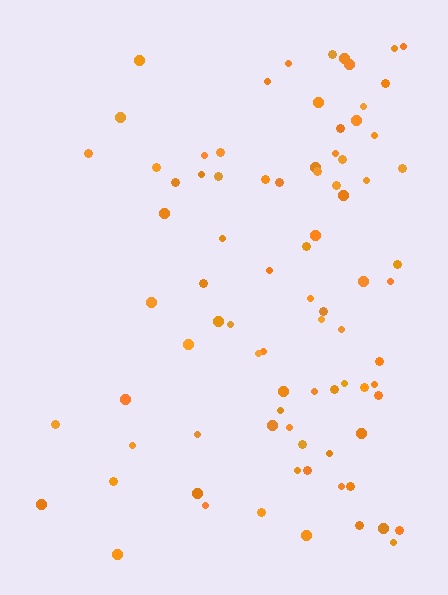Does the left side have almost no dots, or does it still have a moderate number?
Still a moderate number, just noticeably fewer than the right.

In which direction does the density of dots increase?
From left to right, with the right side densest.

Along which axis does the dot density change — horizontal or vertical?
Horizontal.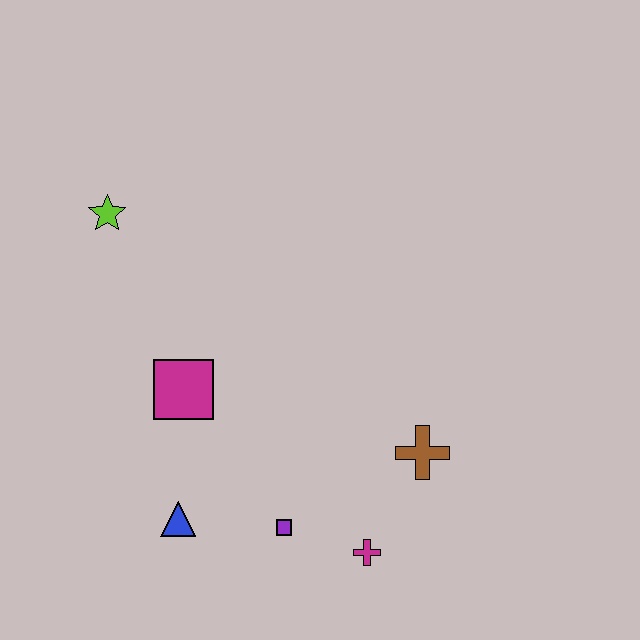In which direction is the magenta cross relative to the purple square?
The magenta cross is to the right of the purple square.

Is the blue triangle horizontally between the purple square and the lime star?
Yes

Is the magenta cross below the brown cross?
Yes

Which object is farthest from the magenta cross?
The lime star is farthest from the magenta cross.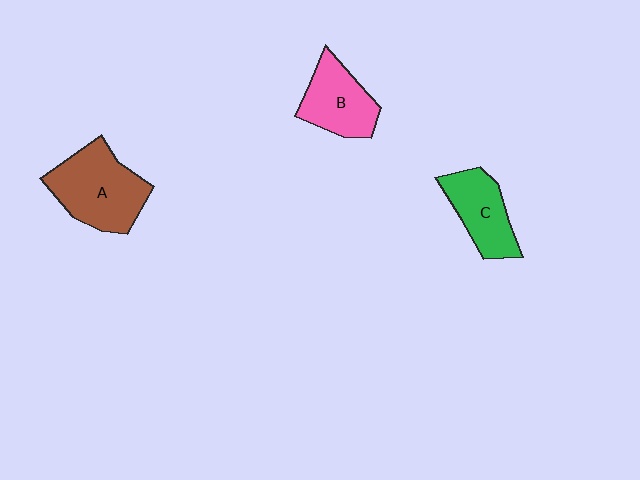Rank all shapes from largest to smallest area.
From largest to smallest: A (brown), B (pink), C (green).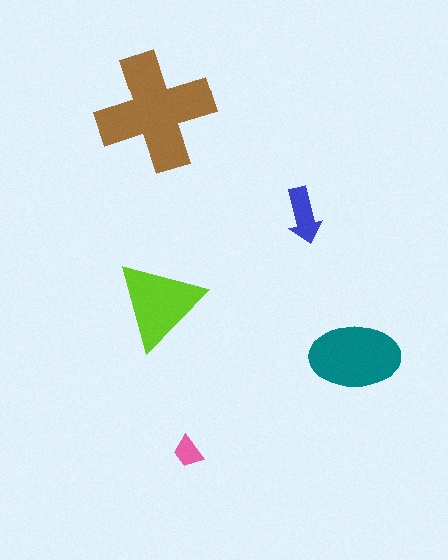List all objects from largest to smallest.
The brown cross, the teal ellipse, the lime triangle, the blue arrow, the pink trapezoid.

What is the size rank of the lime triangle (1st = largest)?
3rd.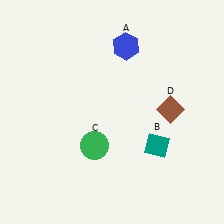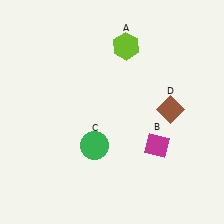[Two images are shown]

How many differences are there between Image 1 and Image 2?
There are 2 differences between the two images.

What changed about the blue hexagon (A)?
In Image 1, A is blue. In Image 2, it changed to lime.